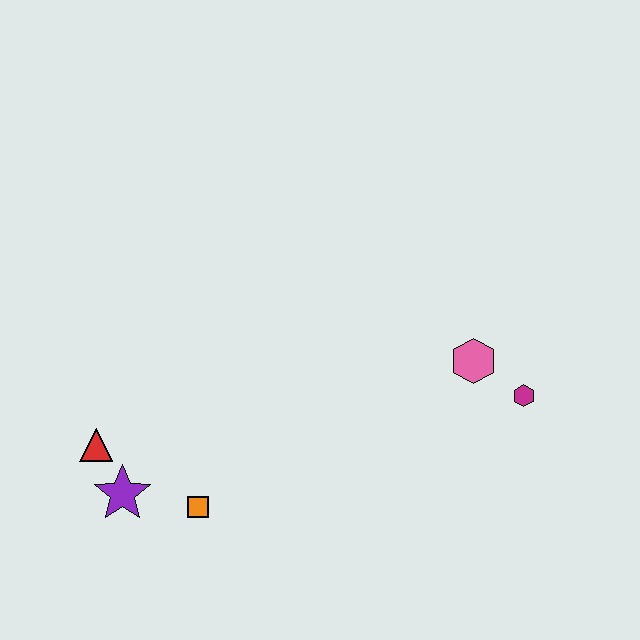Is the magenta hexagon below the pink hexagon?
Yes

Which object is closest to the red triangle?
The purple star is closest to the red triangle.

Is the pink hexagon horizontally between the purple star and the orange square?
No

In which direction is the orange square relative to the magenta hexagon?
The orange square is to the left of the magenta hexagon.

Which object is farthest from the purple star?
The magenta hexagon is farthest from the purple star.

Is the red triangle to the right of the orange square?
No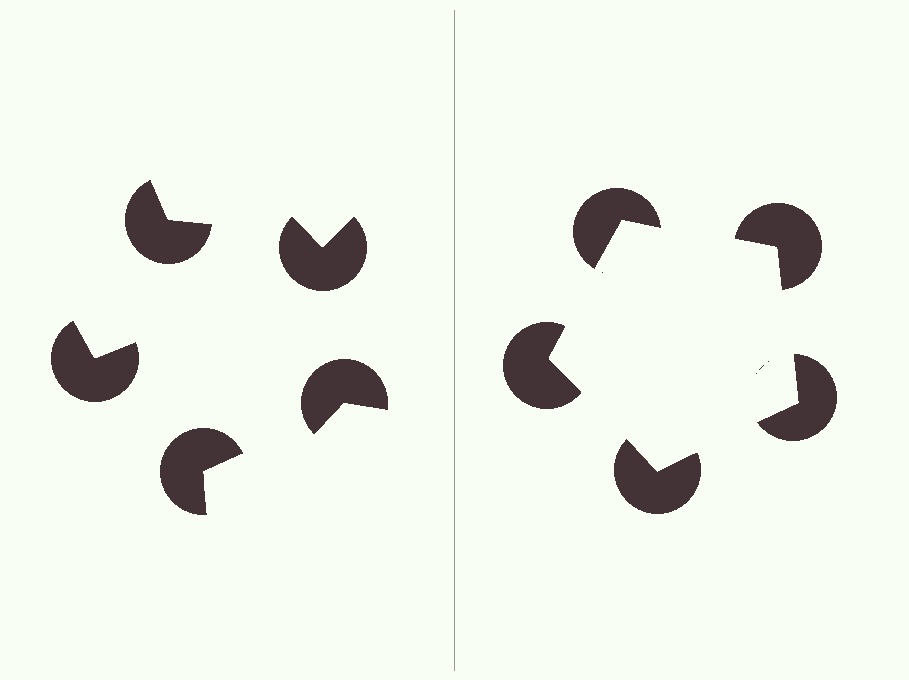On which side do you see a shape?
An illusory pentagon appears on the right side. On the left side the wedge cuts are rotated, so no coherent shape forms.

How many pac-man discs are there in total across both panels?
10 — 5 on each side.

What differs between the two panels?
The pac-man discs are positioned identically on both sides; only the wedge orientations differ. On the right they align to a pentagon; on the left they are misaligned.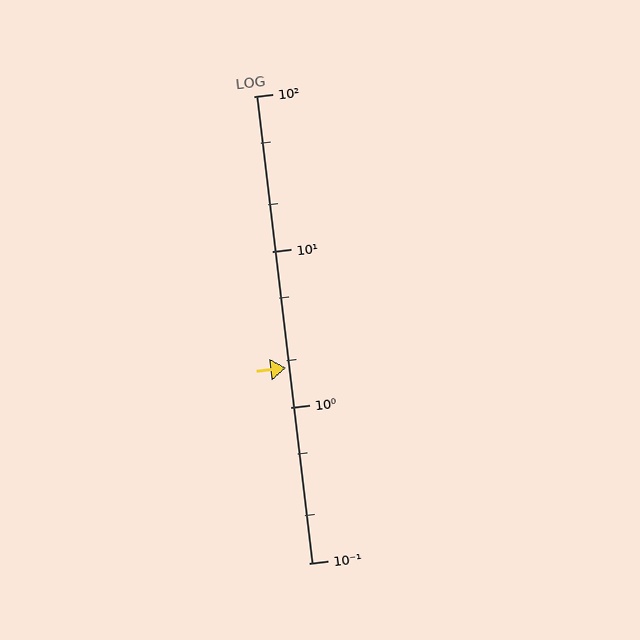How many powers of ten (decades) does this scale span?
The scale spans 3 decades, from 0.1 to 100.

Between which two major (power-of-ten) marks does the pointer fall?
The pointer is between 1 and 10.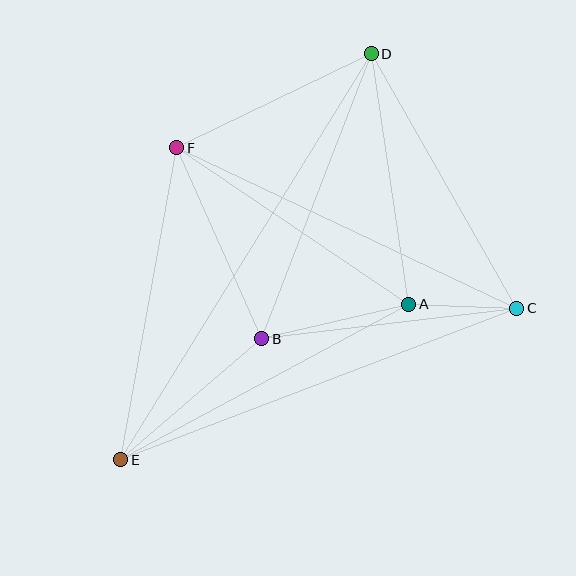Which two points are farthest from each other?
Points D and E are farthest from each other.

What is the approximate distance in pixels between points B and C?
The distance between B and C is approximately 257 pixels.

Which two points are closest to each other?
Points A and C are closest to each other.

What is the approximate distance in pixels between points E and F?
The distance between E and F is approximately 317 pixels.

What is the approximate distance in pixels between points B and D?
The distance between B and D is approximately 305 pixels.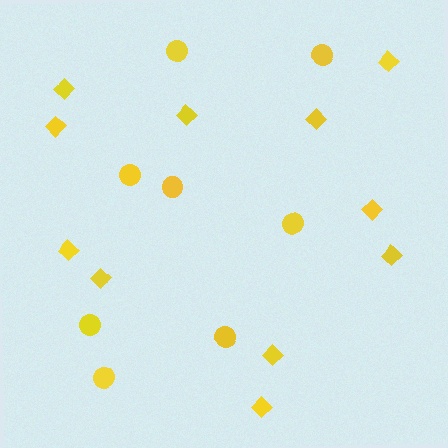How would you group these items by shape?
There are 2 groups: one group of circles (8) and one group of diamonds (11).